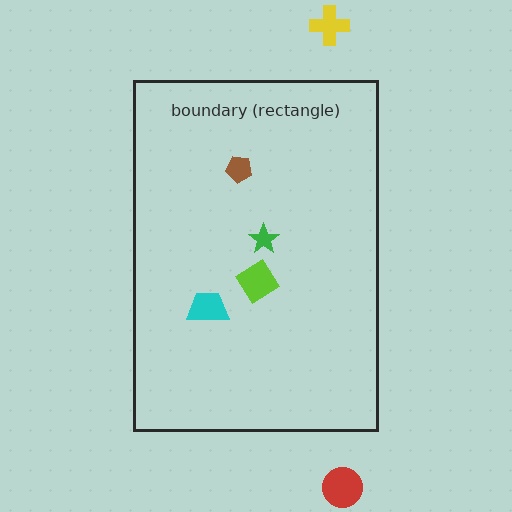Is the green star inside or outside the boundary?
Inside.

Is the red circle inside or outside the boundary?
Outside.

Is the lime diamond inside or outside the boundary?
Inside.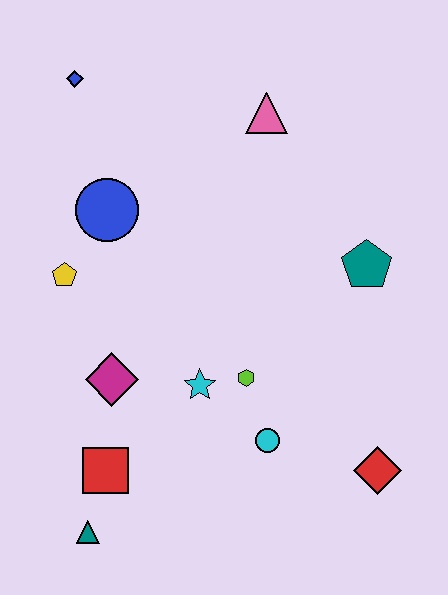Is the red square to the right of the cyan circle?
No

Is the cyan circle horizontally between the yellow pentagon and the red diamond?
Yes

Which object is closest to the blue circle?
The yellow pentagon is closest to the blue circle.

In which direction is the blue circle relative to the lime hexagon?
The blue circle is above the lime hexagon.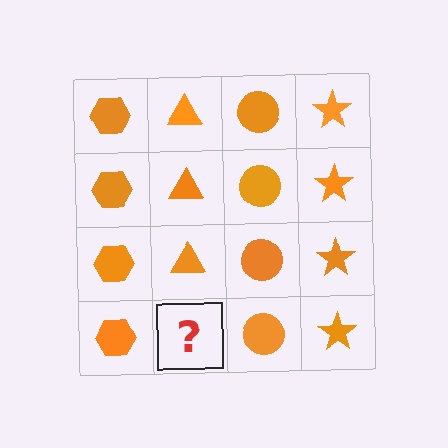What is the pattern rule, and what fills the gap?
The rule is that each column has a consistent shape. The gap should be filled with an orange triangle.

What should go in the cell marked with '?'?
The missing cell should contain an orange triangle.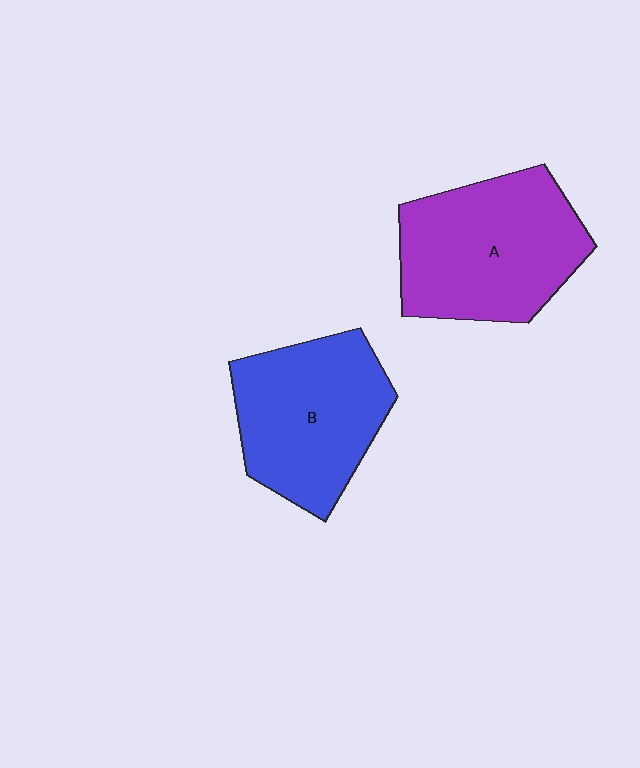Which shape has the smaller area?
Shape B (blue).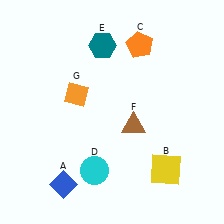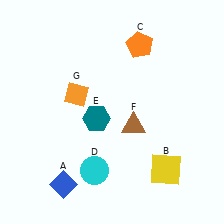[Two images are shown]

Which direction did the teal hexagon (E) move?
The teal hexagon (E) moved down.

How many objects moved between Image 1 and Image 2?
1 object moved between the two images.